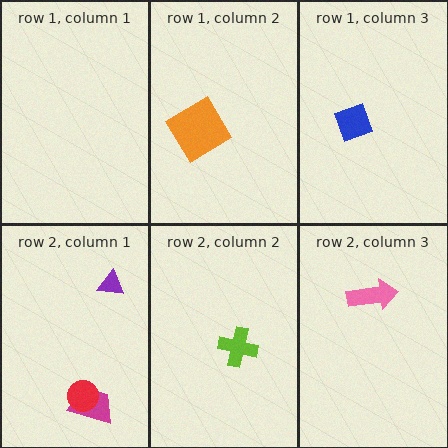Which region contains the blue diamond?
The row 1, column 3 region.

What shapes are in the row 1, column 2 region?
The orange diamond.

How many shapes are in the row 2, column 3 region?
1.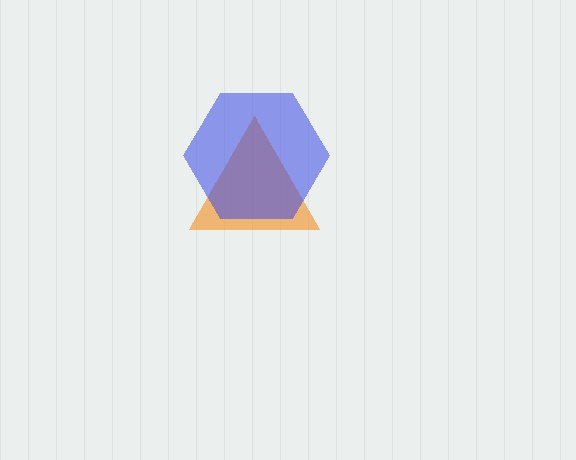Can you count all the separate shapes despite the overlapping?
Yes, there are 2 separate shapes.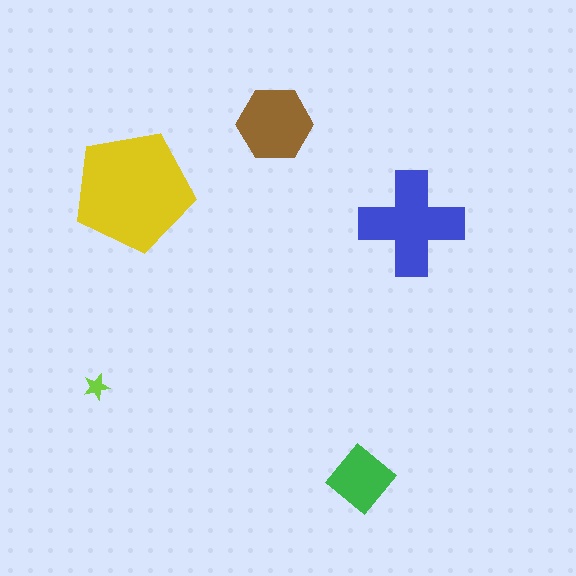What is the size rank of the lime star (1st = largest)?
5th.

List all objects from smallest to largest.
The lime star, the green diamond, the brown hexagon, the blue cross, the yellow pentagon.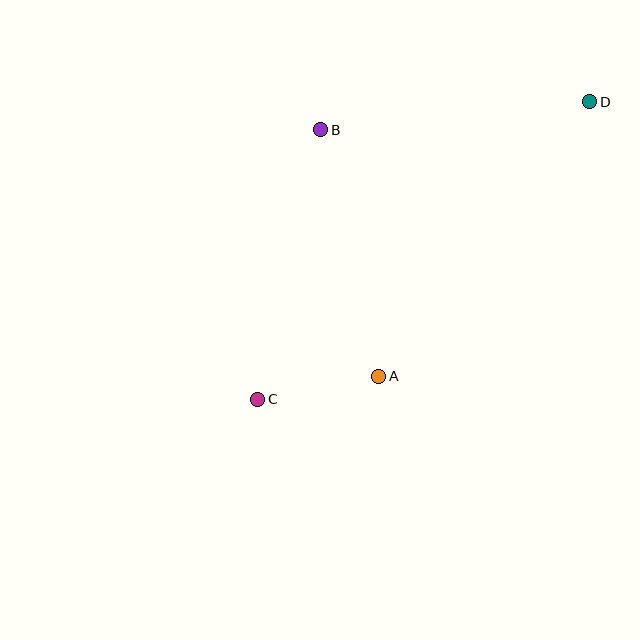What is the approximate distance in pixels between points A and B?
The distance between A and B is approximately 253 pixels.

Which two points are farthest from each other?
Points C and D are farthest from each other.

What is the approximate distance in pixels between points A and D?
The distance between A and D is approximately 346 pixels.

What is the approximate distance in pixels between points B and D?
The distance between B and D is approximately 270 pixels.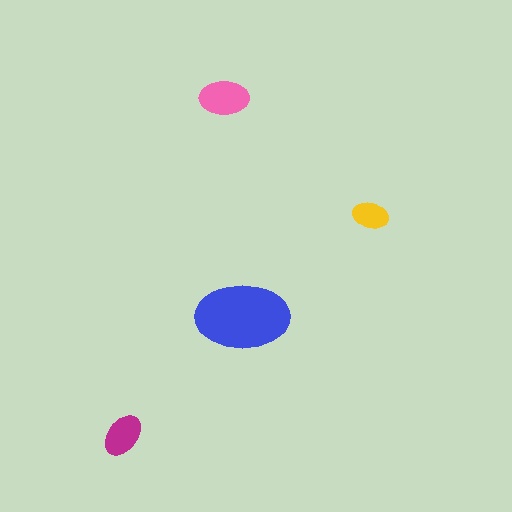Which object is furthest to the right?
The yellow ellipse is rightmost.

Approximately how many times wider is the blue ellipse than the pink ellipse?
About 2 times wider.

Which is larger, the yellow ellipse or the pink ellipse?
The pink one.